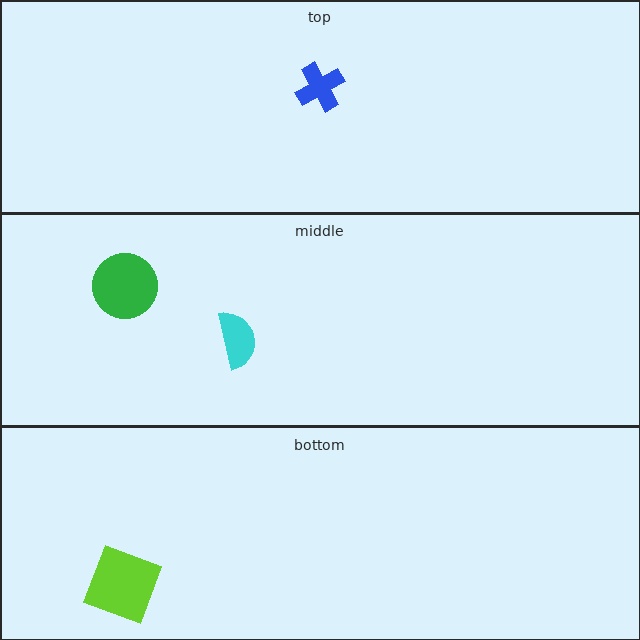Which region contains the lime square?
The bottom region.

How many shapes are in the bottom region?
1.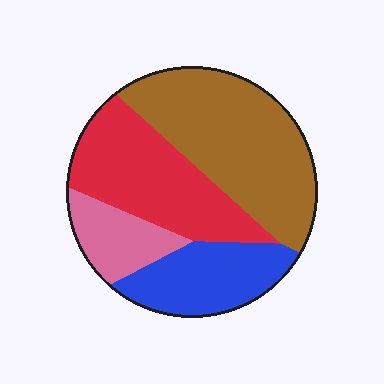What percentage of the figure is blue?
Blue takes up about one fifth (1/5) of the figure.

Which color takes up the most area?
Brown, at roughly 40%.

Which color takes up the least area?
Pink, at roughly 10%.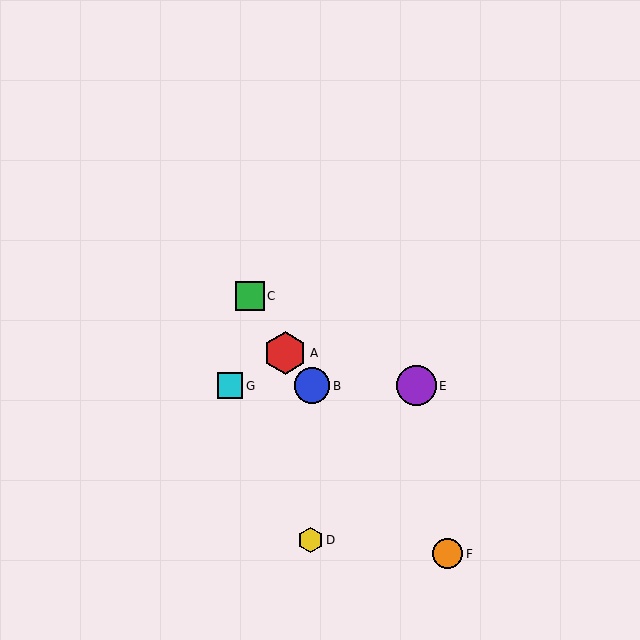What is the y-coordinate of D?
Object D is at y≈540.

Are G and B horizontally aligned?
Yes, both are at y≈386.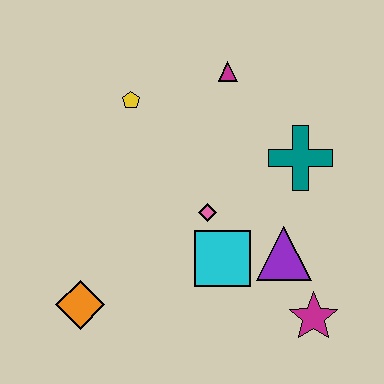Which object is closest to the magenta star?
The purple triangle is closest to the magenta star.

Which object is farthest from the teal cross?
The orange diamond is farthest from the teal cross.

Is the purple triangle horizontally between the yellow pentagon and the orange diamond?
No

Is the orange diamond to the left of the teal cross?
Yes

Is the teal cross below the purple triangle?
No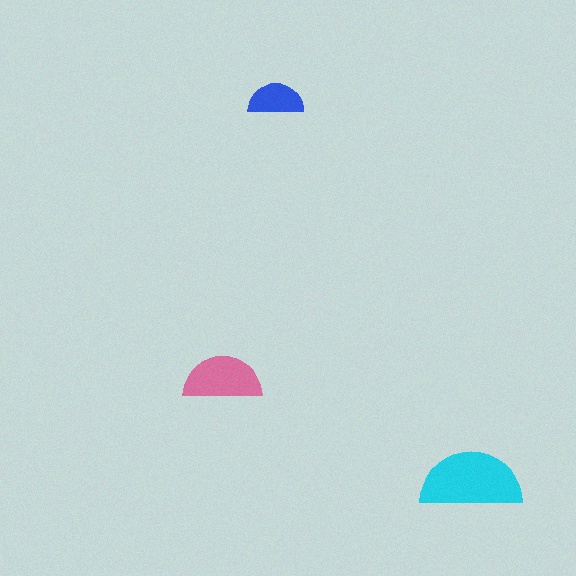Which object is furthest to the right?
The cyan semicircle is rightmost.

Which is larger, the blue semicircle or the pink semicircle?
The pink one.